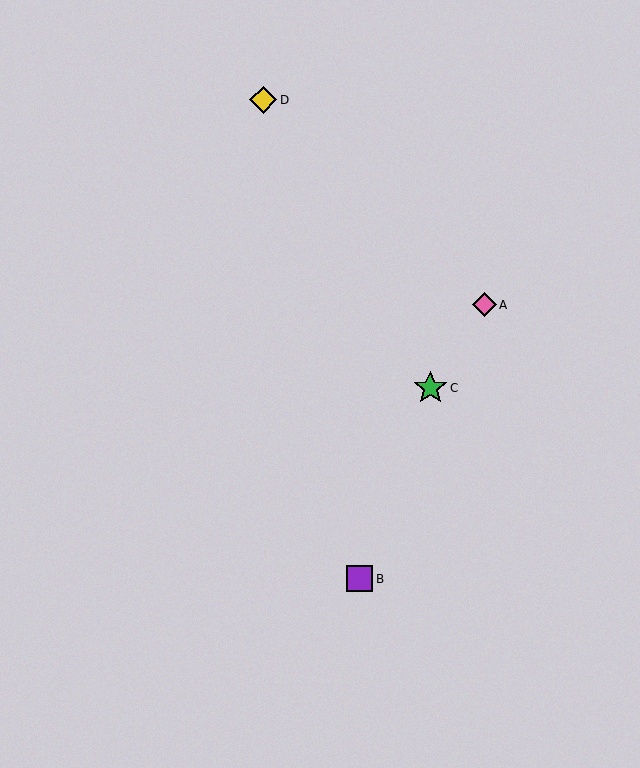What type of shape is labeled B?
Shape B is a purple square.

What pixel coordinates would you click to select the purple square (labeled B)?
Click at (360, 579) to select the purple square B.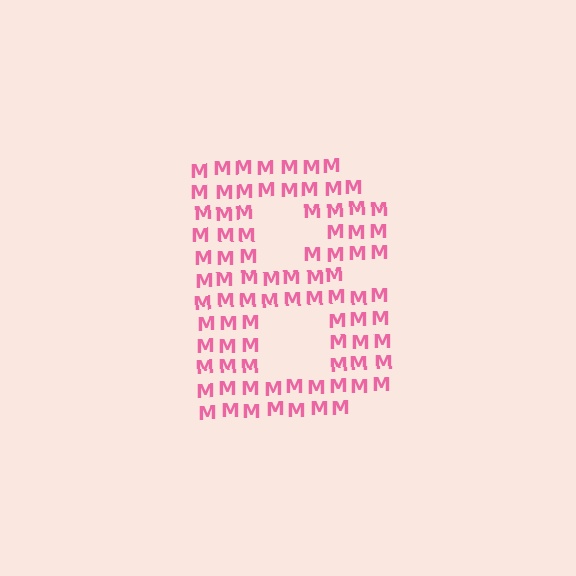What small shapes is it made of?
It is made of small letter M's.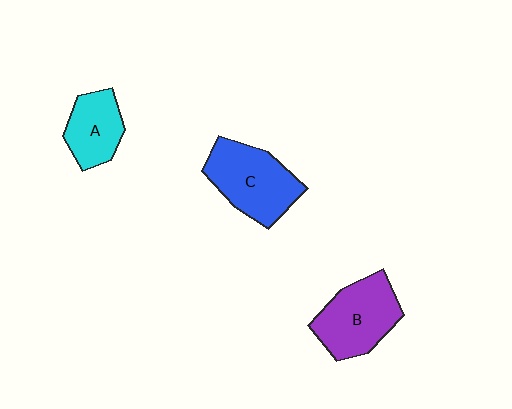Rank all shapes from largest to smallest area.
From largest to smallest: C (blue), B (purple), A (cyan).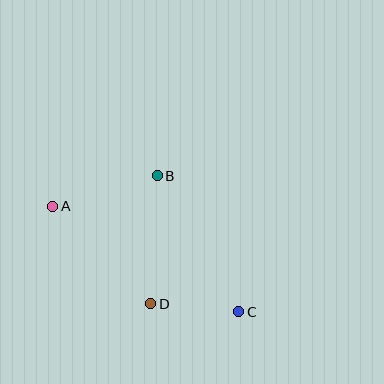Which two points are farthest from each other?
Points A and C are farthest from each other.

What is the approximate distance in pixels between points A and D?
The distance between A and D is approximately 138 pixels.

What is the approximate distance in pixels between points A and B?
The distance between A and B is approximately 108 pixels.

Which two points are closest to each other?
Points C and D are closest to each other.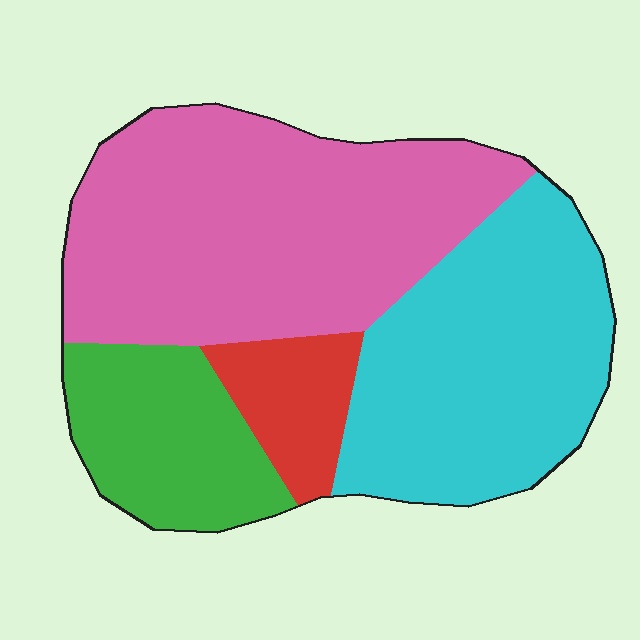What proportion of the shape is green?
Green covers 16% of the shape.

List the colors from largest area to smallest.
From largest to smallest: pink, cyan, green, red.